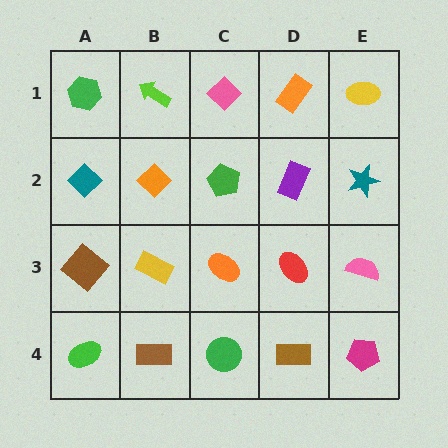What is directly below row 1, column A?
A teal diamond.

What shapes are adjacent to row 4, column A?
A brown diamond (row 3, column A), a brown rectangle (row 4, column B).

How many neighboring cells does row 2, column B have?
4.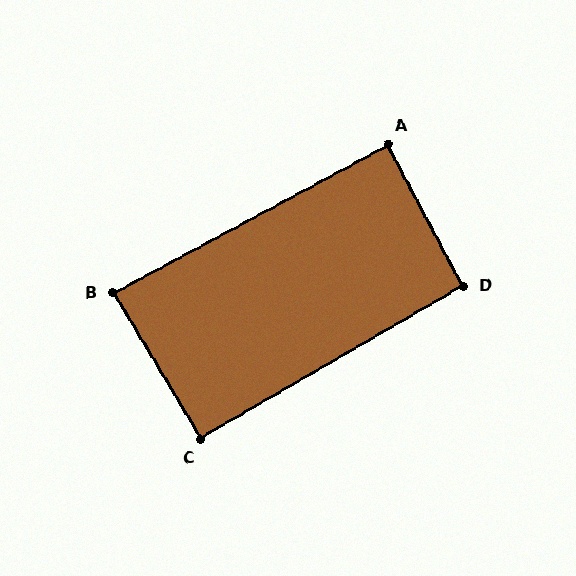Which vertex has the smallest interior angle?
B, at approximately 88 degrees.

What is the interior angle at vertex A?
Approximately 90 degrees (approximately right).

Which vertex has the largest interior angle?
D, at approximately 92 degrees.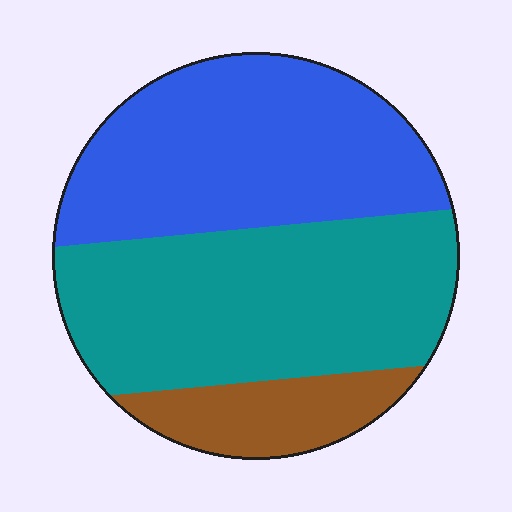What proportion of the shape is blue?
Blue covers 41% of the shape.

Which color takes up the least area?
Brown, at roughly 15%.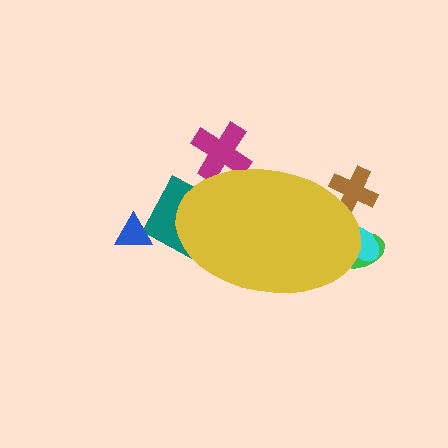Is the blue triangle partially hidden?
No, the blue triangle is fully visible.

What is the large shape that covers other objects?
A yellow ellipse.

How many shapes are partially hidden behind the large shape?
5 shapes are partially hidden.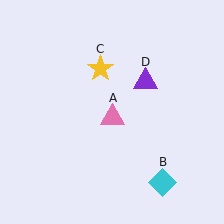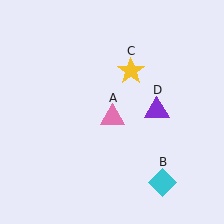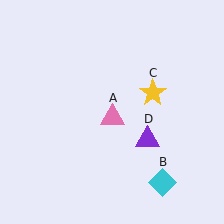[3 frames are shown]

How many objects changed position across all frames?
2 objects changed position: yellow star (object C), purple triangle (object D).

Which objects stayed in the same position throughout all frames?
Pink triangle (object A) and cyan diamond (object B) remained stationary.